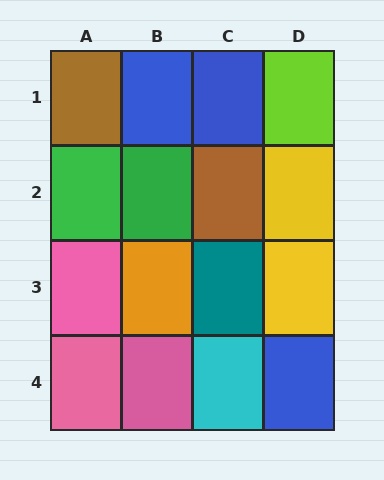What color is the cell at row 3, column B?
Orange.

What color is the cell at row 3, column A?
Pink.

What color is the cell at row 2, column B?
Green.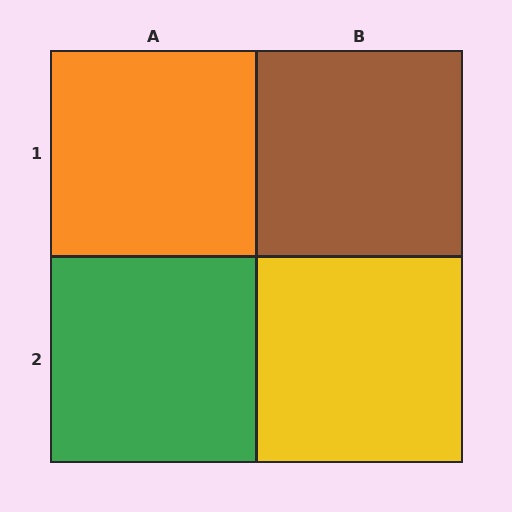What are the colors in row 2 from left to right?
Green, yellow.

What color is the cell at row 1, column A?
Orange.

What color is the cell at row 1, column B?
Brown.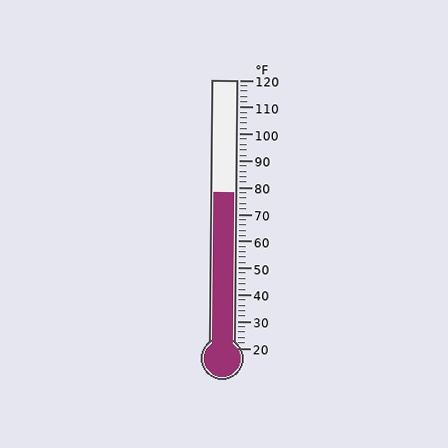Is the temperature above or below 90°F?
The temperature is below 90°F.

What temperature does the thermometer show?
The thermometer shows approximately 78°F.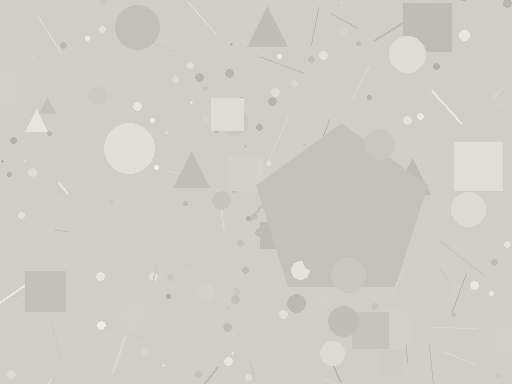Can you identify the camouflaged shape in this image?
The camouflaged shape is a pentagon.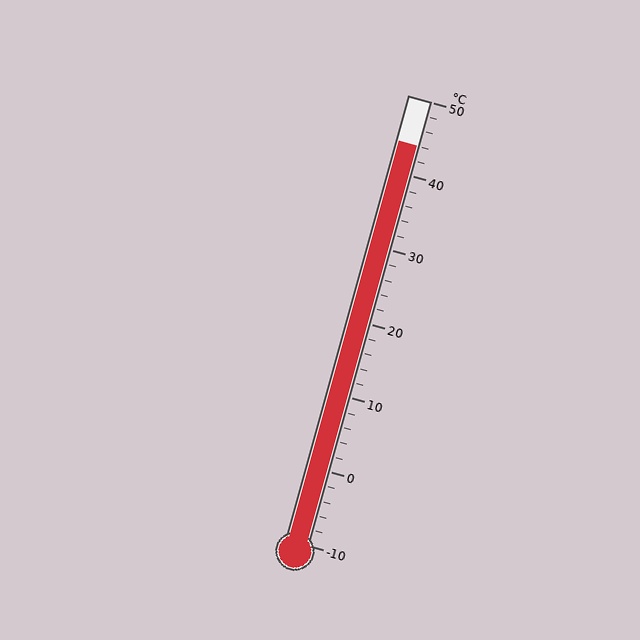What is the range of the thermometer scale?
The thermometer scale ranges from -10°C to 50°C.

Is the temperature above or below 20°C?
The temperature is above 20°C.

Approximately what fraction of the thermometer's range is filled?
The thermometer is filled to approximately 90% of its range.